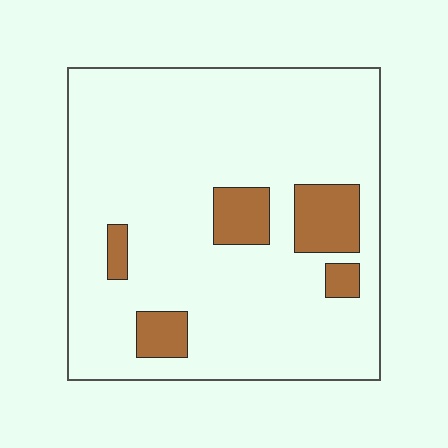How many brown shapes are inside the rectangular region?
5.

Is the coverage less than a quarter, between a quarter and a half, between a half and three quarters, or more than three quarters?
Less than a quarter.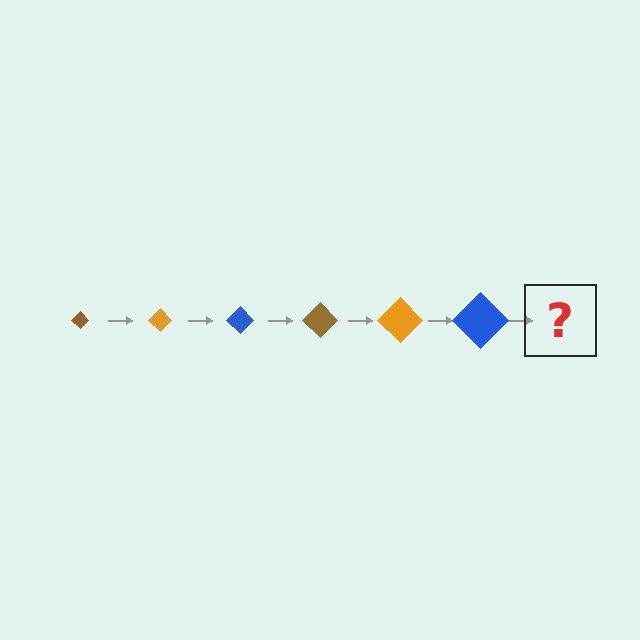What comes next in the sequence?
The next element should be a brown diamond, larger than the previous one.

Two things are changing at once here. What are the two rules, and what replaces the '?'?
The two rules are that the diamond grows larger each step and the color cycles through brown, orange, and blue. The '?' should be a brown diamond, larger than the previous one.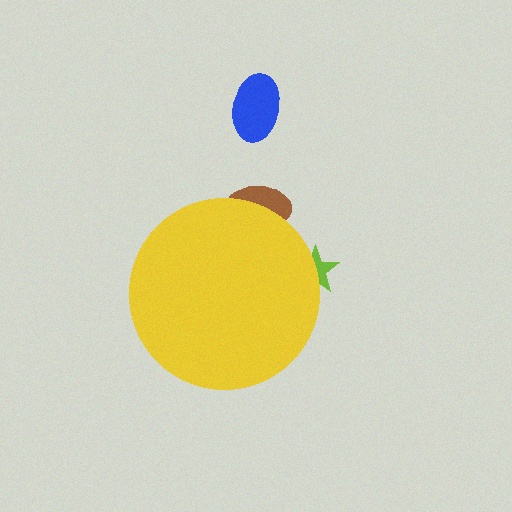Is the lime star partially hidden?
Yes, the lime star is partially hidden behind the yellow circle.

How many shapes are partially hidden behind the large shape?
2 shapes are partially hidden.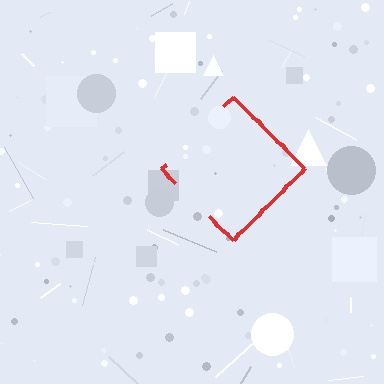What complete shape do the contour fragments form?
The contour fragments form a diamond.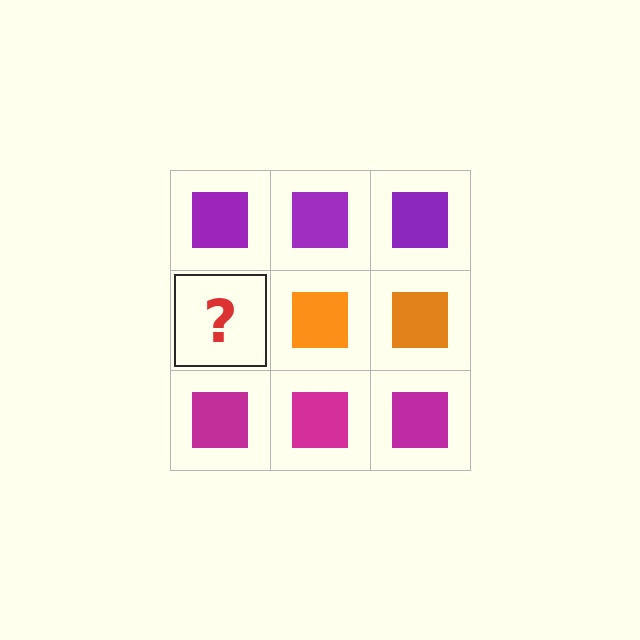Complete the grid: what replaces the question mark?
The question mark should be replaced with an orange square.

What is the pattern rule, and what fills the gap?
The rule is that each row has a consistent color. The gap should be filled with an orange square.